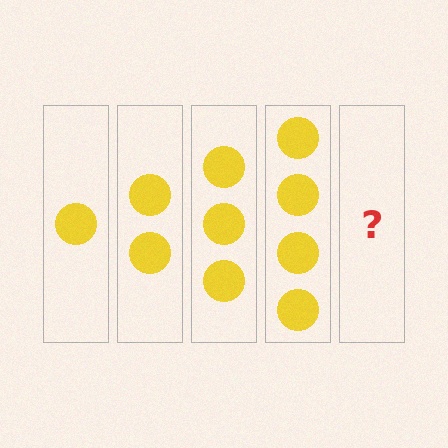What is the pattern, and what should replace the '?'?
The pattern is that each step adds one more circle. The '?' should be 5 circles.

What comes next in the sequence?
The next element should be 5 circles.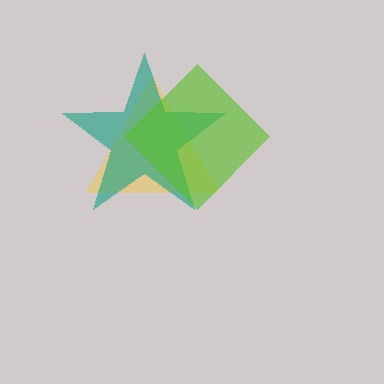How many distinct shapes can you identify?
There are 3 distinct shapes: a yellow triangle, a teal star, a lime diamond.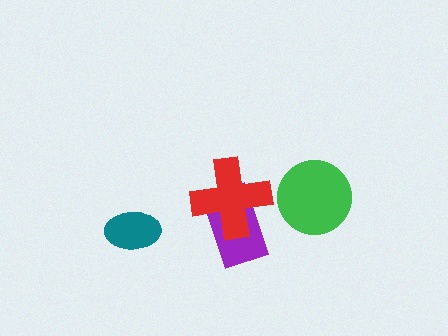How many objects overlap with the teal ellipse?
0 objects overlap with the teal ellipse.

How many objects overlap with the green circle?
0 objects overlap with the green circle.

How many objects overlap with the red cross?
1 object overlaps with the red cross.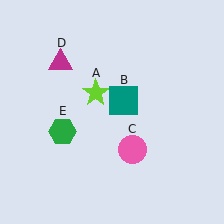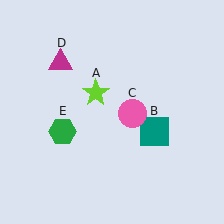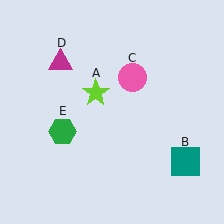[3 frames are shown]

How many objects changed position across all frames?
2 objects changed position: teal square (object B), pink circle (object C).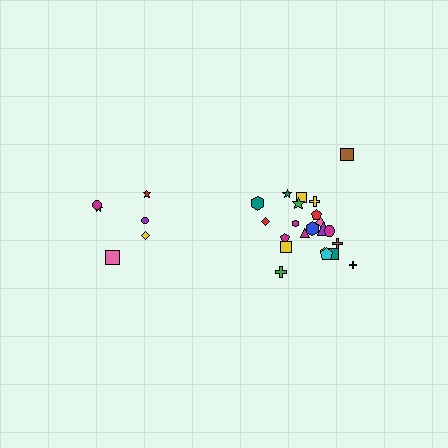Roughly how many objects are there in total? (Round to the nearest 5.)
Roughly 30 objects in total.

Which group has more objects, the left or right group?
The right group.